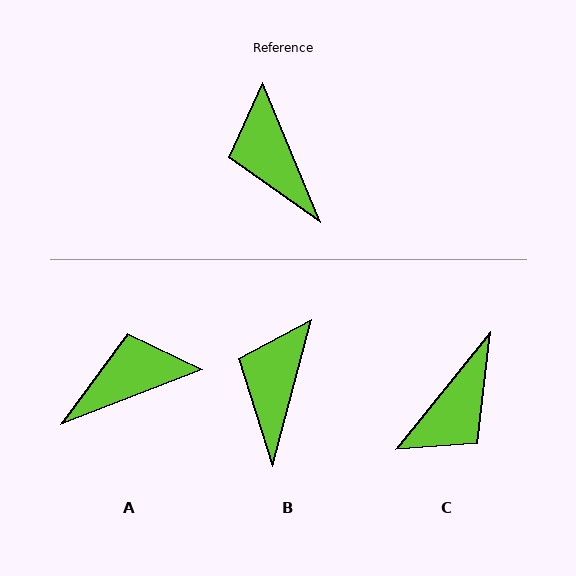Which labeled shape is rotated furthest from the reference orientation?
C, about 119 degrees away.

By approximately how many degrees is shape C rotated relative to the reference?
Approximately 119 degrees counter-clockwise.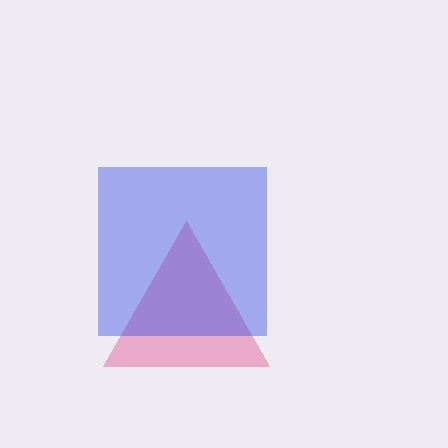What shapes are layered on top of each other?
The layered shapes are: a pink triangle, a blue square.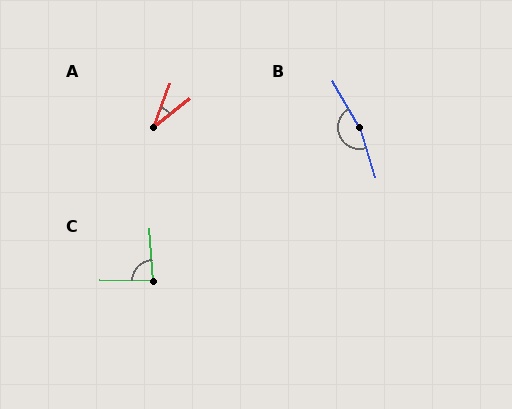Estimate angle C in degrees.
Approximately 86 degrees.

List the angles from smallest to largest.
A (31°), C (86°), B (167°).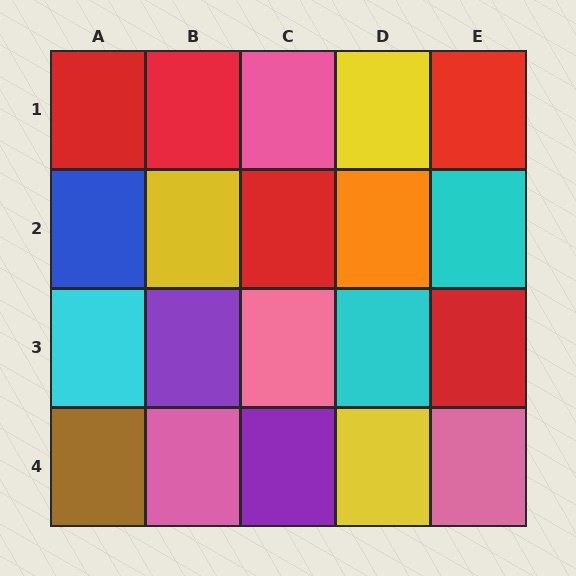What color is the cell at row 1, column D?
Yellow.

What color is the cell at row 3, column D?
Cyan.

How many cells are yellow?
3 cells are yellow.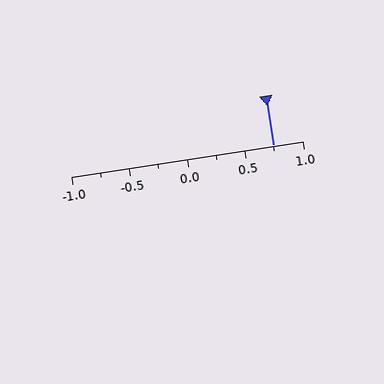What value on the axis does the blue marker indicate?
The marker indicates approximately 0.75.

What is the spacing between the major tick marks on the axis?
The major ticks are spaced 0.5 apart.